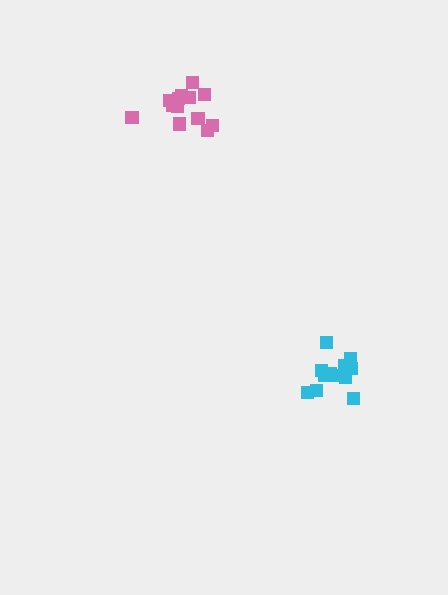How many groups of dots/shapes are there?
There are 2 groups.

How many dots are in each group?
Group 1: 13 dots, Group 2: 12 dots (25 total).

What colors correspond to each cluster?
The clusters are colored: pink, cyan.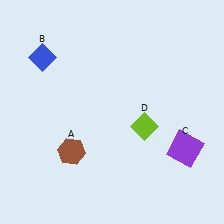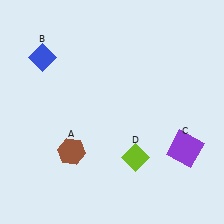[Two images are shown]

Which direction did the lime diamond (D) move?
The lime diamond (D) moved down.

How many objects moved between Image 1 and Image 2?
1 object moved between the two images.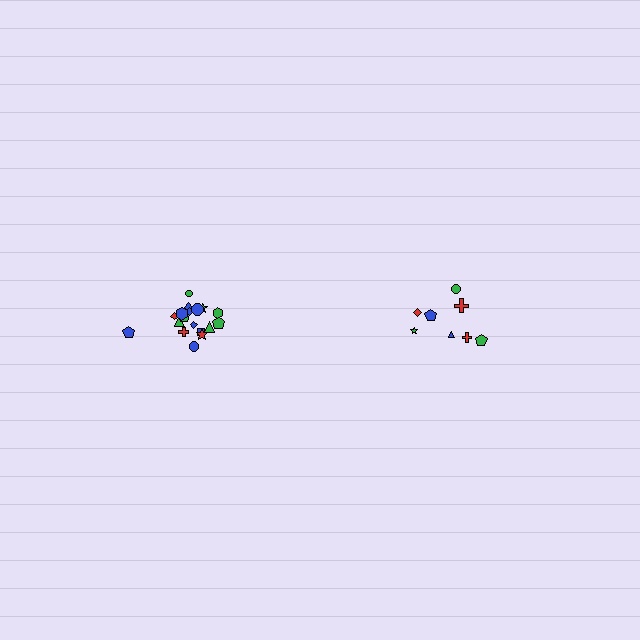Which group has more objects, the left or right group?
The left group.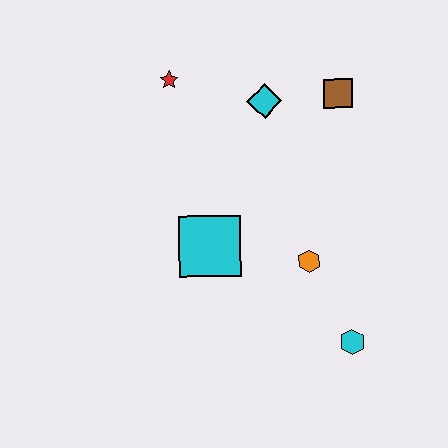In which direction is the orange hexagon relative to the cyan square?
The orange hexagon is to the right of the cyan square.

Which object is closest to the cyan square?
The orange hexagon is closest to the cyan square.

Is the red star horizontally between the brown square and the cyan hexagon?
No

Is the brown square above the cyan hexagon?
Yes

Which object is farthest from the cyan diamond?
The cyan hexagon is farthest from the cyan diamond.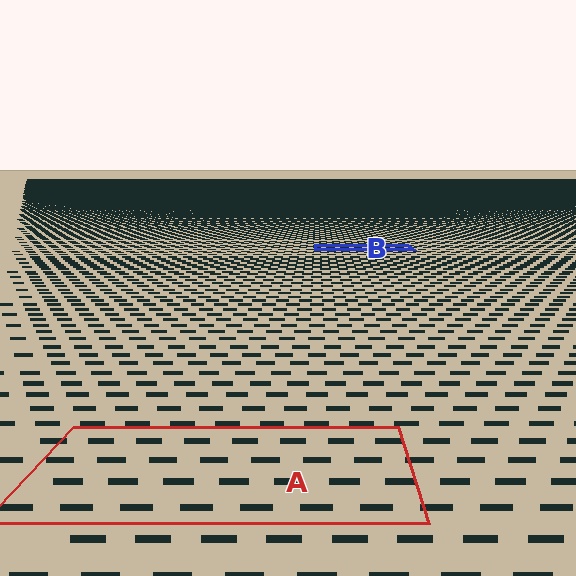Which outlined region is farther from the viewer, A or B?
Region B is farther from the viewer — the texture elements inside it appear smaller and more densely packed.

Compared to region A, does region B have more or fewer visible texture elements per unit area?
Region B has more texture elements per unit area — they are packed more densely because it is farther away.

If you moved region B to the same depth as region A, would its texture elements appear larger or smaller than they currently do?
They would appear larger. At a closer depth, the same texture elements are projected at a bigger on-screen size.